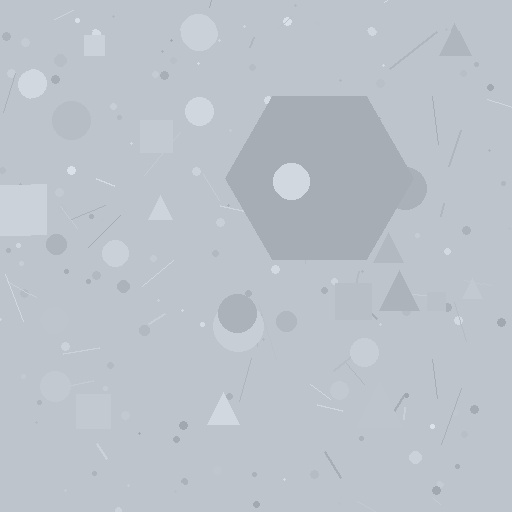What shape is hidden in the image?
A hexagon is hidden in the image.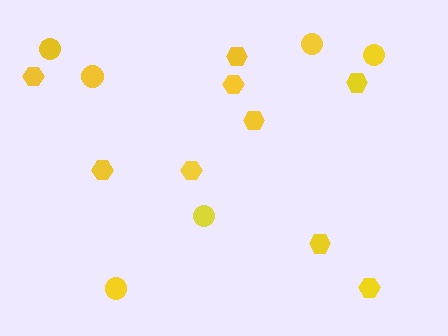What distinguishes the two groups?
There are 2 groups: one group of circles (6) and one group of hexagons (9).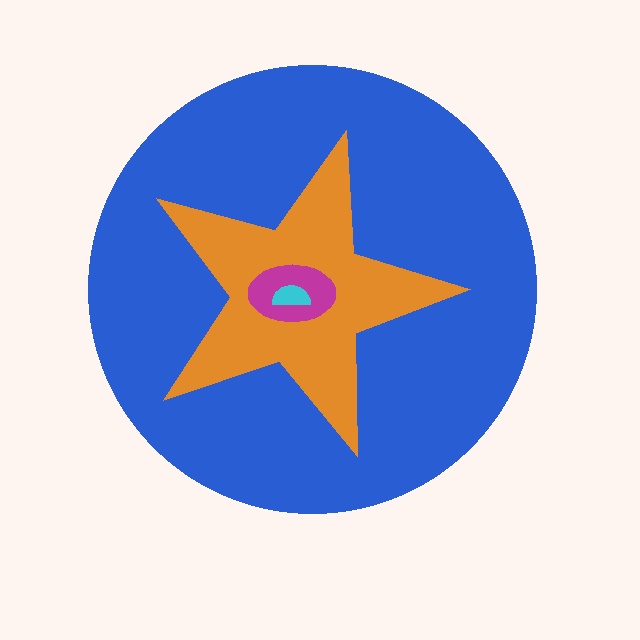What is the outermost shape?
The blue circle.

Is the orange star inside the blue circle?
Yes.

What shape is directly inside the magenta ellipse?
The cyan semicircle.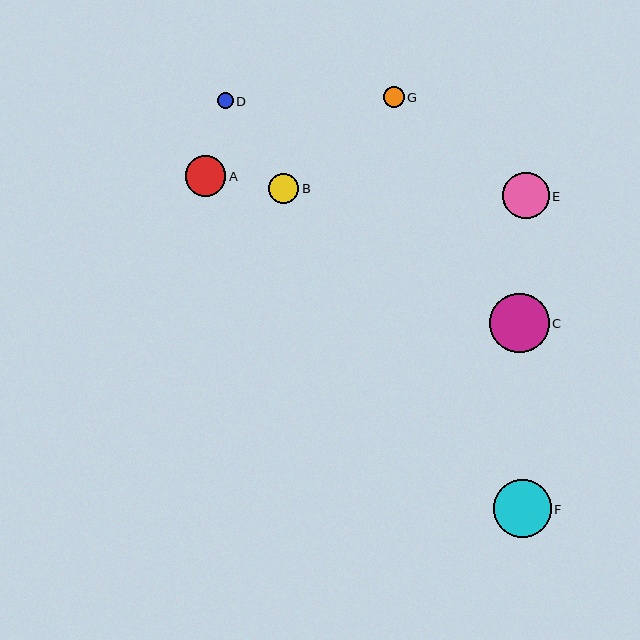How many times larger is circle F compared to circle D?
Circle F is approximately 3.7 times the size of circle D.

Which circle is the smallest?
Circle D is the smallest with a size of approximately 16 pixels.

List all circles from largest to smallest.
From largest to smallest: C, F, E, A, B, G, D.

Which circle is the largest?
Circle C is the largest with a size of approximately 59 pixels.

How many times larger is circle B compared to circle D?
Circle B is approximately 1.9 times the size of circle D.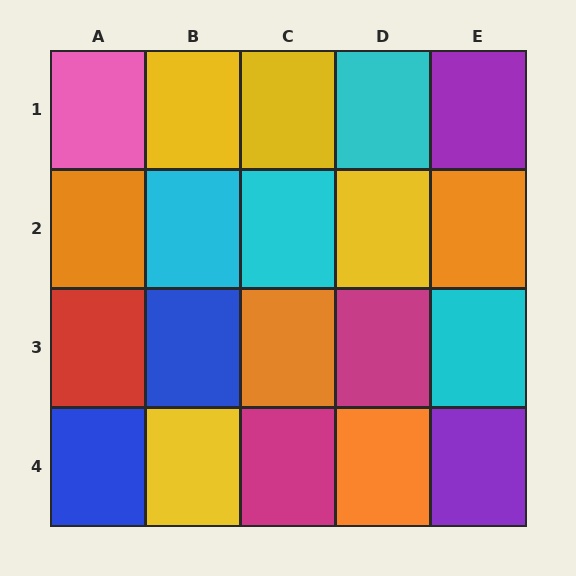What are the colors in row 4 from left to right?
Blue, yellow, magenta, orange, purple.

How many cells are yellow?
4 cells are yellow.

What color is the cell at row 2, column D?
Yellow.